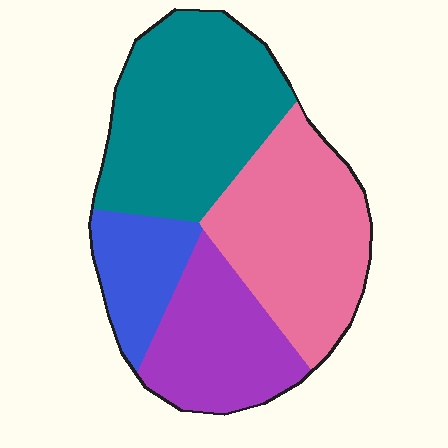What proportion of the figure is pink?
Pink takes up between a quarter and a half of the figure.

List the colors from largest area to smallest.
From largest to smallest: teal, pink, purple, blue.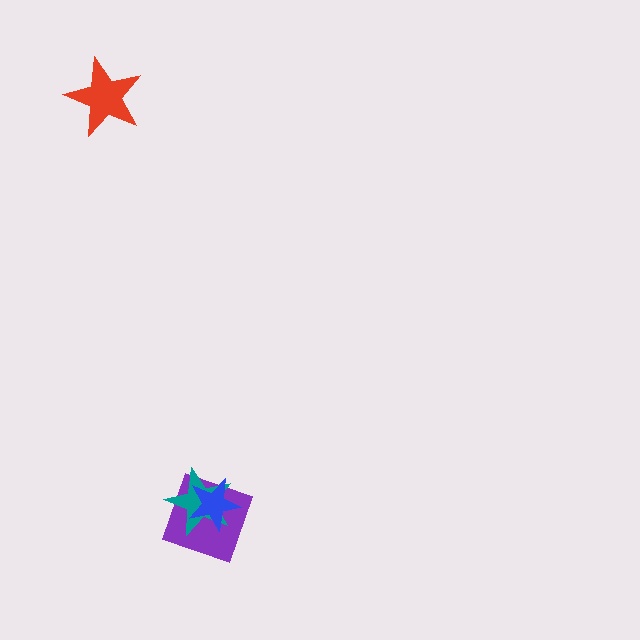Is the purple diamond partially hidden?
Yes, it is partially covered by another shape.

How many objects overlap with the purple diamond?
2 objects overlap with the purple diamond.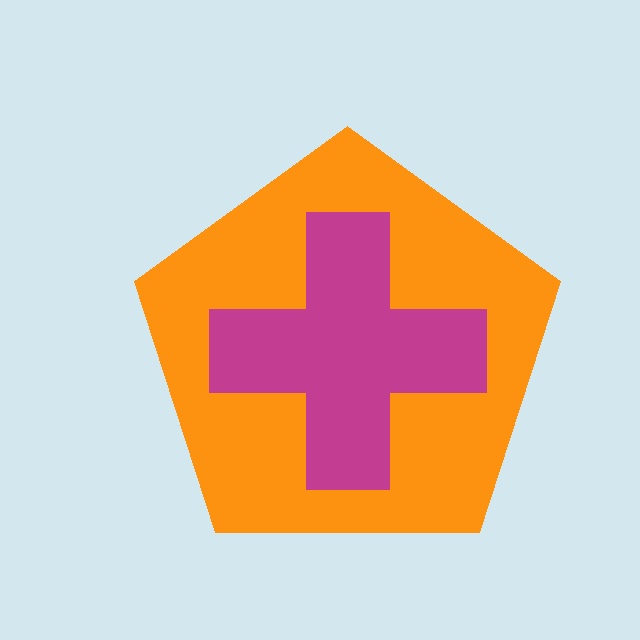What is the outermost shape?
The orange pentagon.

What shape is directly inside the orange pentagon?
The magenta cross.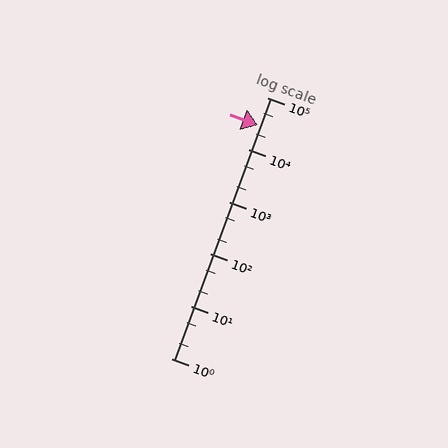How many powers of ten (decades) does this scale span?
The scale spans 5 decades, from 1 to 100000.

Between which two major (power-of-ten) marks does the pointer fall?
The pointer is between 10000 and 100000.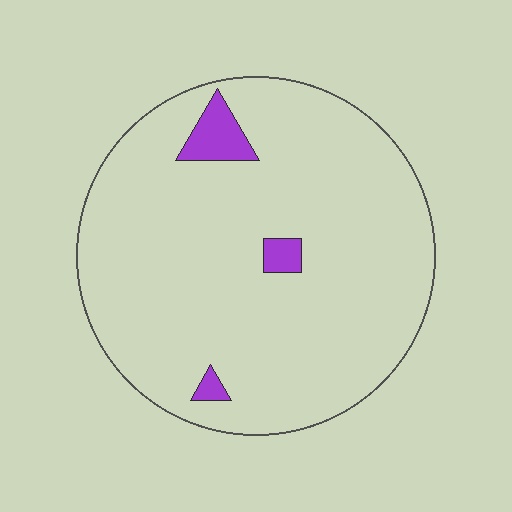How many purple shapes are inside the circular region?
3.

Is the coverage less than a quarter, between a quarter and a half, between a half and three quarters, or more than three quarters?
Less than a quarter.